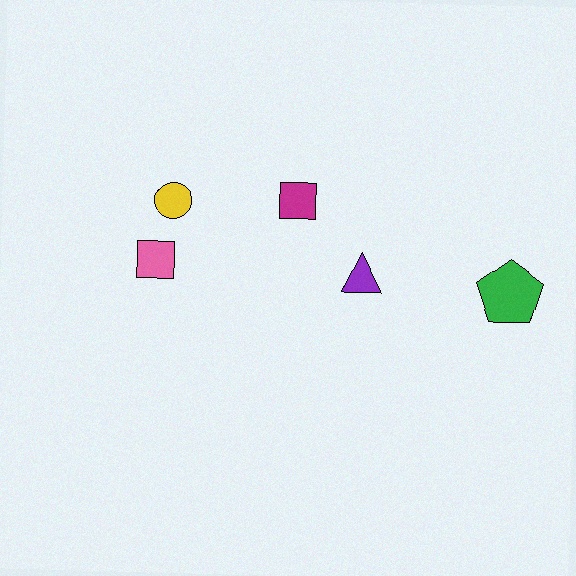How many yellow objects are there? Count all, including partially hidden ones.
There is 1 yellow object.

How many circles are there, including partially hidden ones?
There is 1 circle.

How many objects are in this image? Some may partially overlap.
There are 5 objects.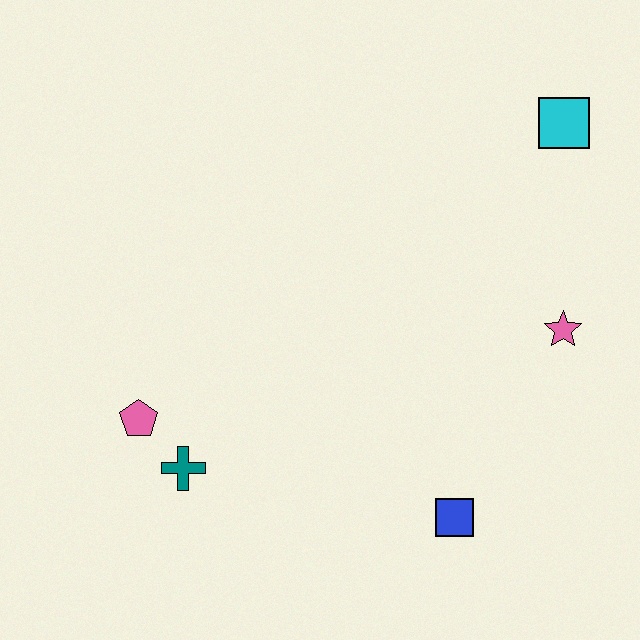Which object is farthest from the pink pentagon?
The cyan square is farthest from the pink pentagon.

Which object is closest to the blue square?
The pink star is closest to the blue square.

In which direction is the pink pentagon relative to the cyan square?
The pink pentagon is to the left of the cyan square.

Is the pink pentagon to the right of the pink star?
No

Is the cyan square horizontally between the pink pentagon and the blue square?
No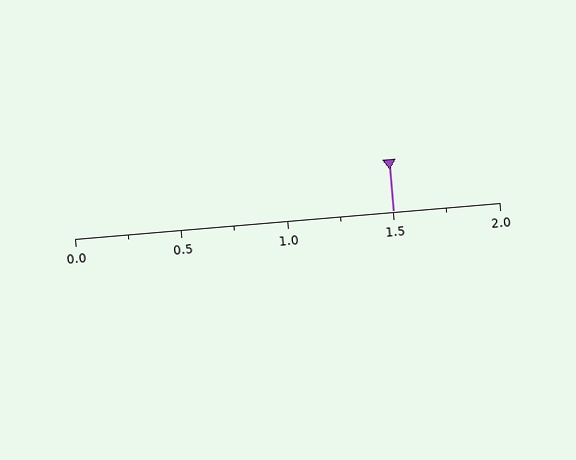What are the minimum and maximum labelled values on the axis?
The axis runs from 0.0 to 2.0.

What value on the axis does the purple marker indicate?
The marker indicates approximately 1.5.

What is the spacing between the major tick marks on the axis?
The major ticks are spaced 0.5 apart.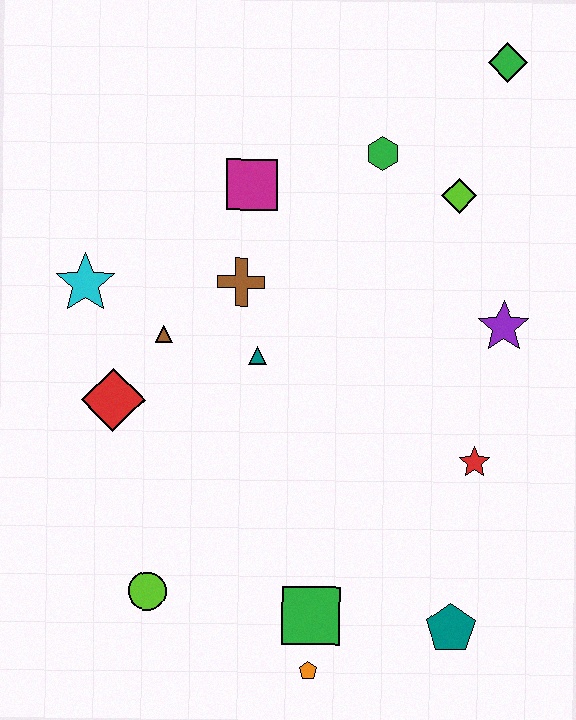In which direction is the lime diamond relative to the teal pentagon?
The lime diamond is above the teal pentagon.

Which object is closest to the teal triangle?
The brown cross is closest to the teal triangle.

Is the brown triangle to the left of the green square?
Yes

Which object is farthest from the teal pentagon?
The green diamond is farthest from the teal pentagon.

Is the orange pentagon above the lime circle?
No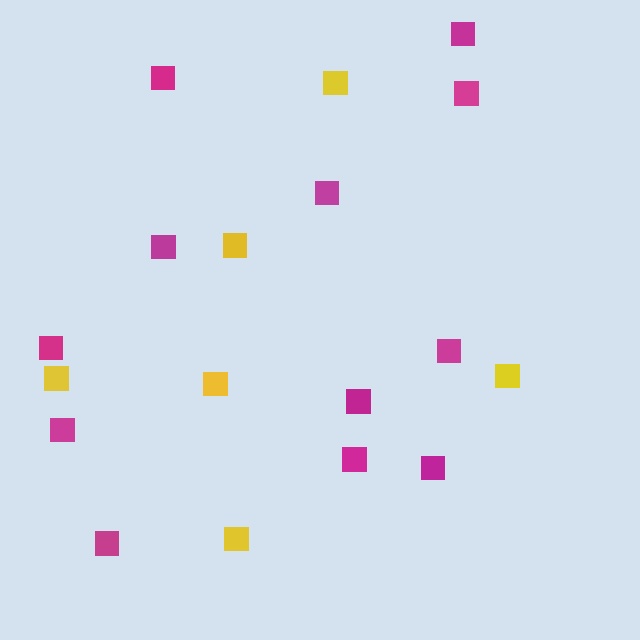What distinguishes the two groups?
There are 2 groups: one group of yellow squares (6) and one group of magenta squares (12).